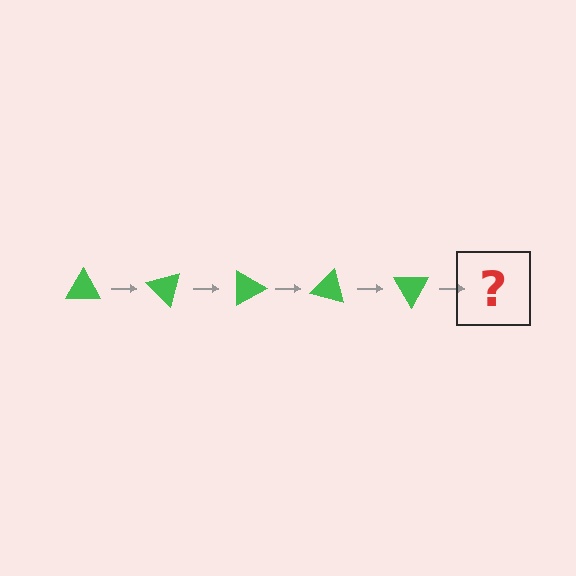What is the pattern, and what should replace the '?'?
The pattern is that the triangle rotates 45 degrees each step. The '?' should be a green triangle rotated 225 degrees.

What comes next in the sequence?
The next element should be a green triangle rotated 225 degrees.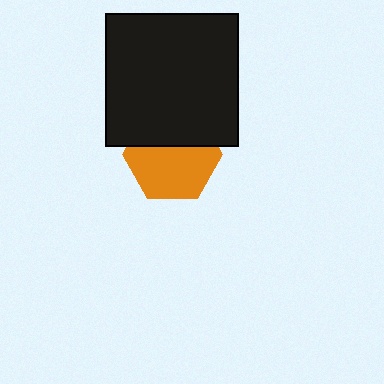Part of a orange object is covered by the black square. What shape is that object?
It is a hexagon.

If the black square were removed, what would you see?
You would see the complete orange hexagon.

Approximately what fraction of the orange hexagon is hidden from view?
Roughly 39% of the orange hexagon is hidden behind the black square.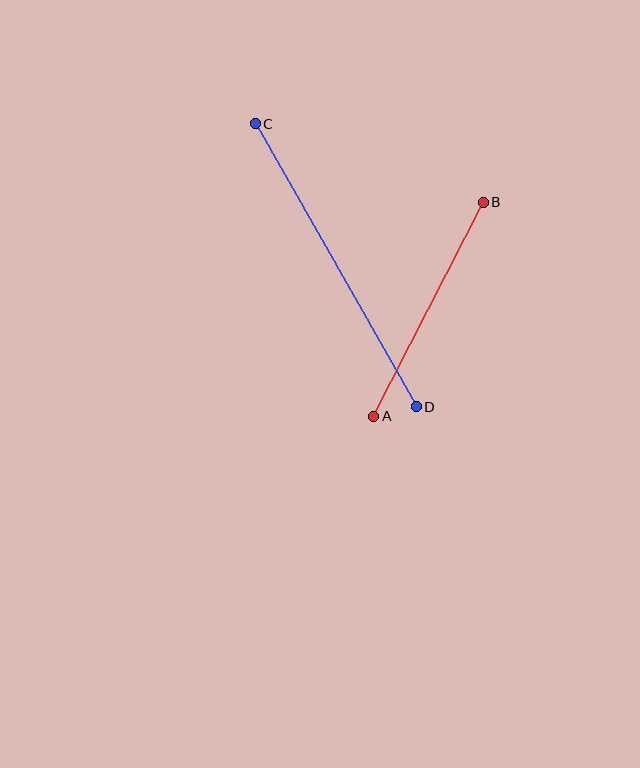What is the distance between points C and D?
The distance is approximately 326 pixels.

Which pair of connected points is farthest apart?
Points C and D are farthest apart.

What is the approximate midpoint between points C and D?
The midpoint is at approximately (336, 265) pixels.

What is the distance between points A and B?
The distance is approximately 240 pixels.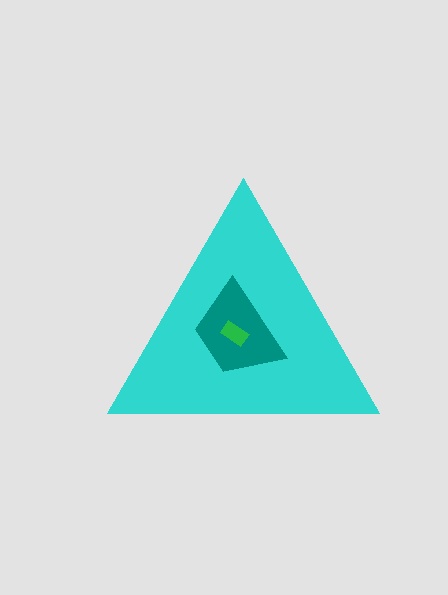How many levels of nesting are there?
3.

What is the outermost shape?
The cyan triangle.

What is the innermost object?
The green rectangle.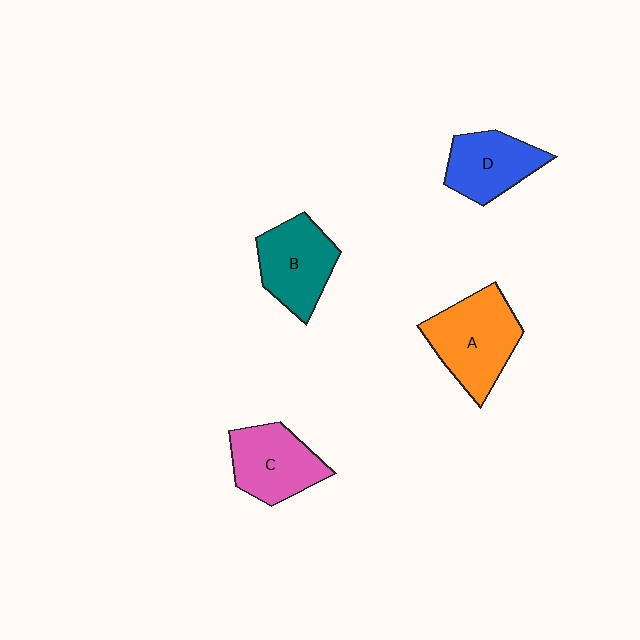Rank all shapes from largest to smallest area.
From largest to smallest: A (orange), B (teal), C (pink), D (blue).